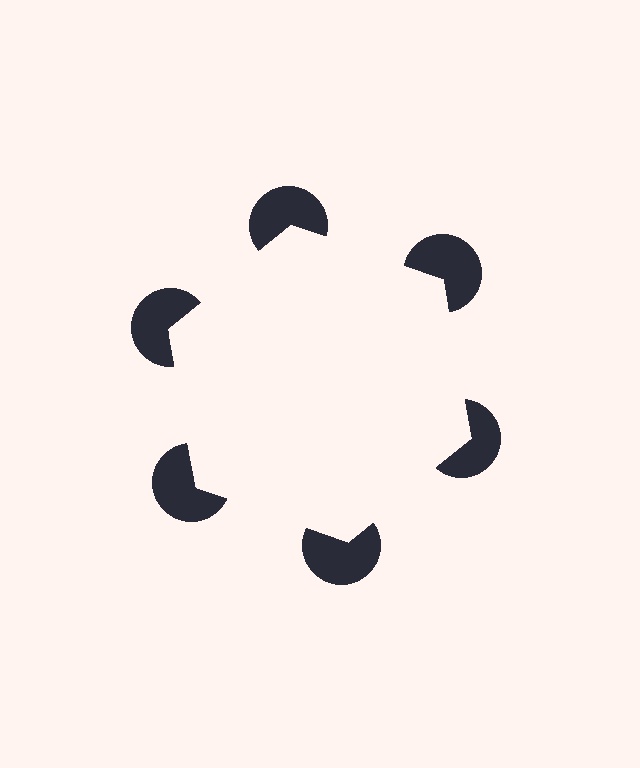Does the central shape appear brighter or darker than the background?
It typically appears slightly brighter than the background, even though no actual brightness change is drawn.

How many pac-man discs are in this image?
There are 6 — one at each vertex of the illusory hexagon.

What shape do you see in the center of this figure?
An illusory hexagon — its edges are inferred from the aligned wedge cuts in the pac-man discs, not physically drawn.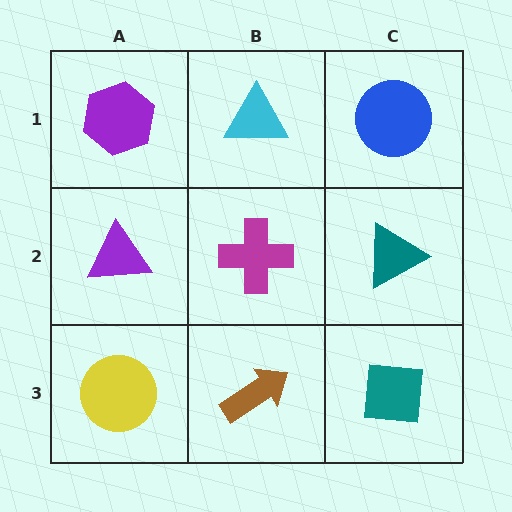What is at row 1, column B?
A cyan triangle.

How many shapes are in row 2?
3 shapes.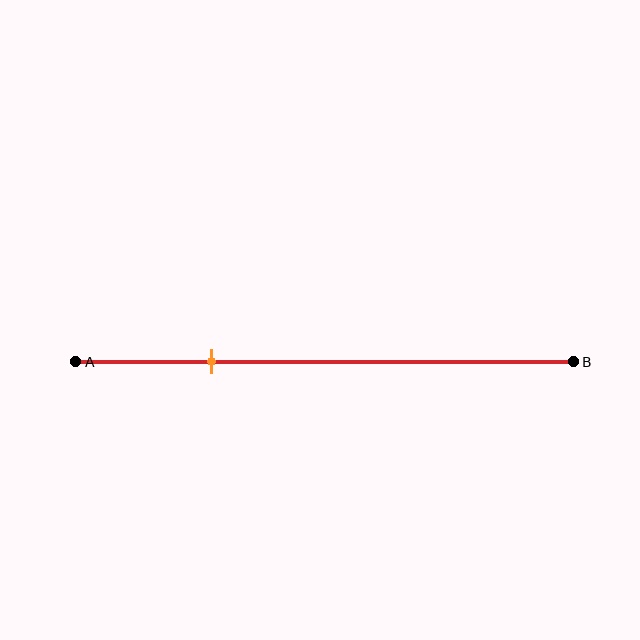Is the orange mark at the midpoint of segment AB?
No, the mark is at about 25% from A, not at the 50% midpoint.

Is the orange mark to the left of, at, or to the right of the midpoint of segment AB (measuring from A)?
The orange mark is to the left of the midpoint of segment AB.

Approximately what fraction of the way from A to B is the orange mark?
The orange mark is approximately 25% of the way from A to B.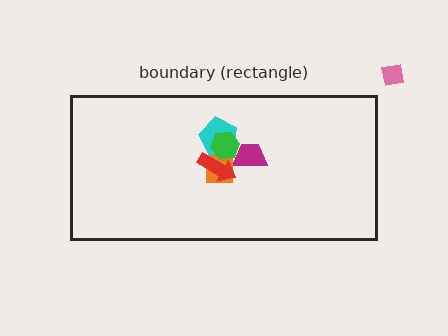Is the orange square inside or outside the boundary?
Inside.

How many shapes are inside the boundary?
5 inside, 1 outside.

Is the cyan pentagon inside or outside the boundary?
Inside.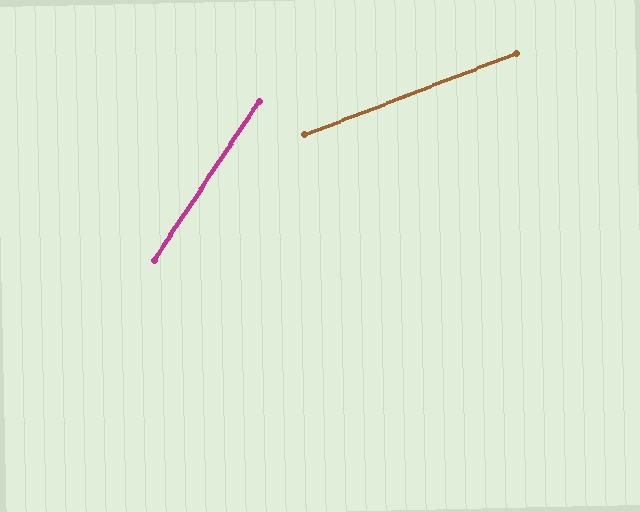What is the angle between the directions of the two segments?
Approximately 35 degrees.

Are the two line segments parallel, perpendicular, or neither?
Neither parallel nor perpendicular — they differ by about 35°.